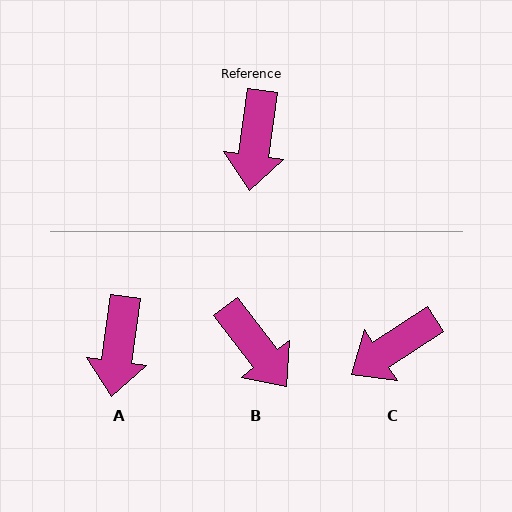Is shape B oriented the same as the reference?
No, it is off by about 45 degrees.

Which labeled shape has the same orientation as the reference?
A.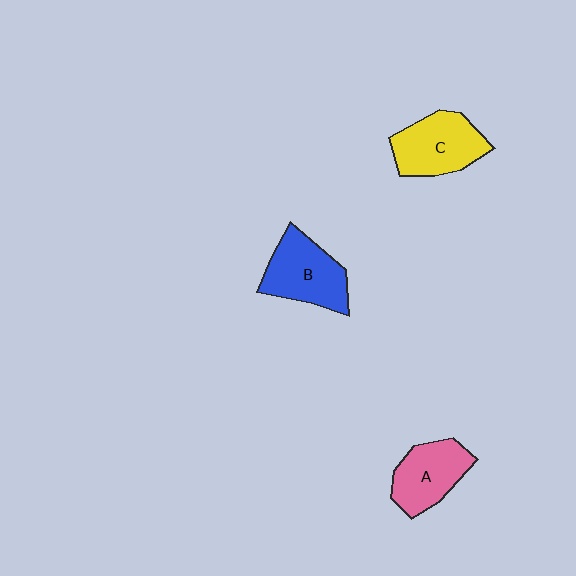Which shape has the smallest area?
Shape A (pink).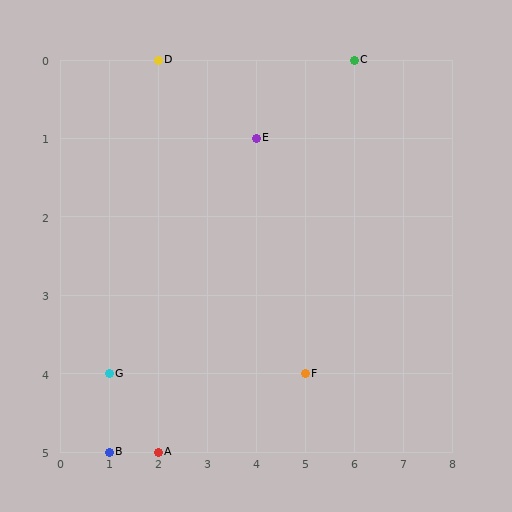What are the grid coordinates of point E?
Point E is at grid coordinates (4, 1).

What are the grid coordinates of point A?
Point A is at grid coordinates (2, 5).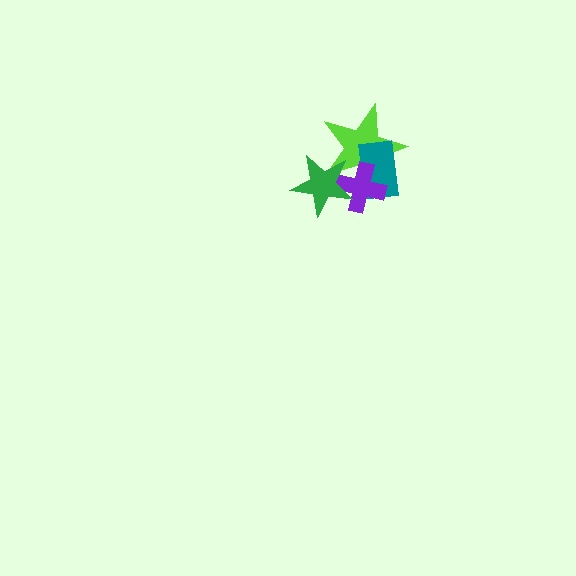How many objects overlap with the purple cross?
3 objects overlap with the purple cross.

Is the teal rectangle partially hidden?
Yes, it is partially covered by another shape.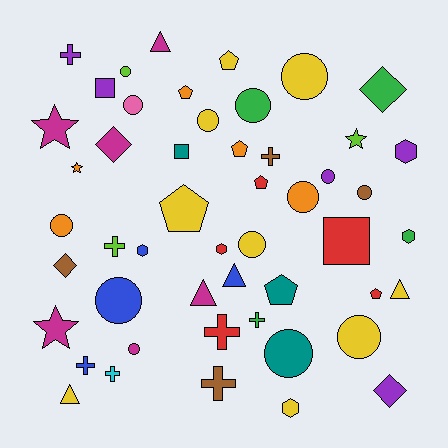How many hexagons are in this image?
There are 5 hexagons.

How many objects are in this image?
There are 50 objects.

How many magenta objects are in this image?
There are 6 magenta objects.